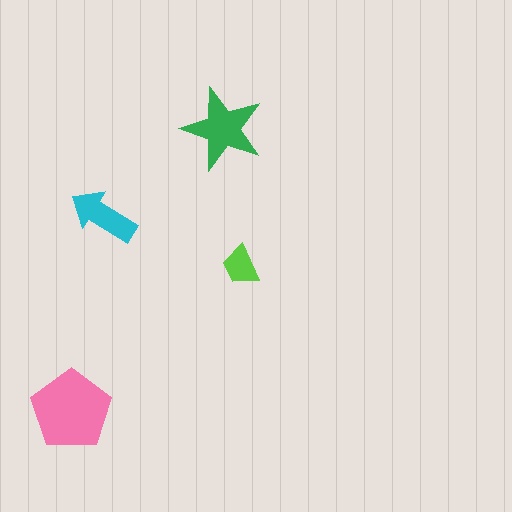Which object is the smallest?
The lime trapezoid.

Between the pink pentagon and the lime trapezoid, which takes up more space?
The pink pentagon.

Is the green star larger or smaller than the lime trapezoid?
Larger.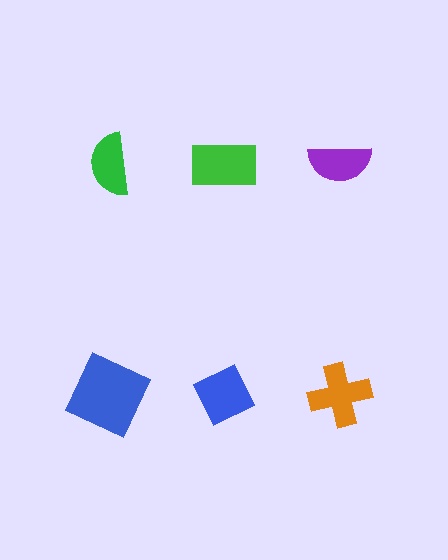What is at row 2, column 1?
A blue square.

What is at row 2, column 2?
A blue diamond.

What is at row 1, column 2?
A green rectangle.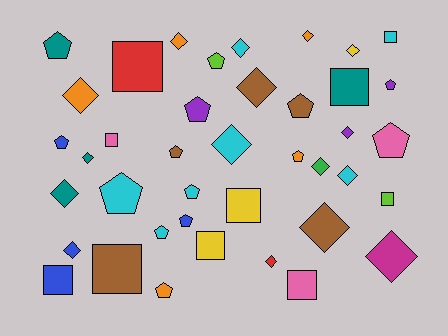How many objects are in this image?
There are 40 objects.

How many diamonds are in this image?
There are 16 diamonds.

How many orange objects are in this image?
There are 5 orange objects.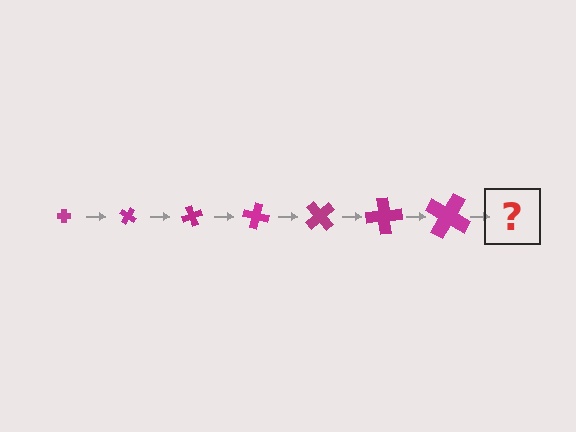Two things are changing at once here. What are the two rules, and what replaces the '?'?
The two rules are that the cross grows larger each step and it rotates 35 degrees each step. The '?' should be a cross, larger than the previous one and rotated 245 degrees from the start.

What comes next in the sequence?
The next element should be a cross, larger than the previous one and rotated 245 degrees from the start.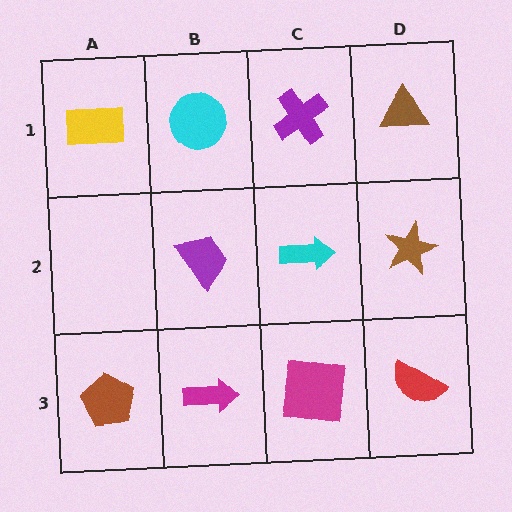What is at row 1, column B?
A cyan circle.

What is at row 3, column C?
A magenta square.